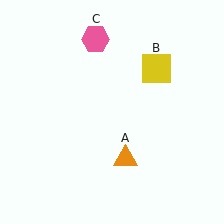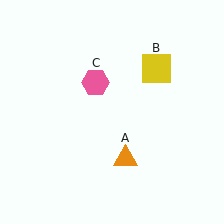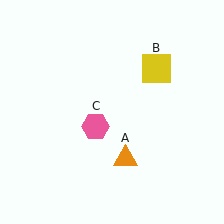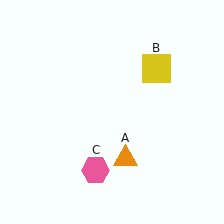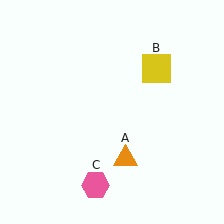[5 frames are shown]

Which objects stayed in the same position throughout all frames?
Orange triangle (object A) and yellow square (object B) remained stationary.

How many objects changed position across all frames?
1 object changed position: pink hexagon (object C).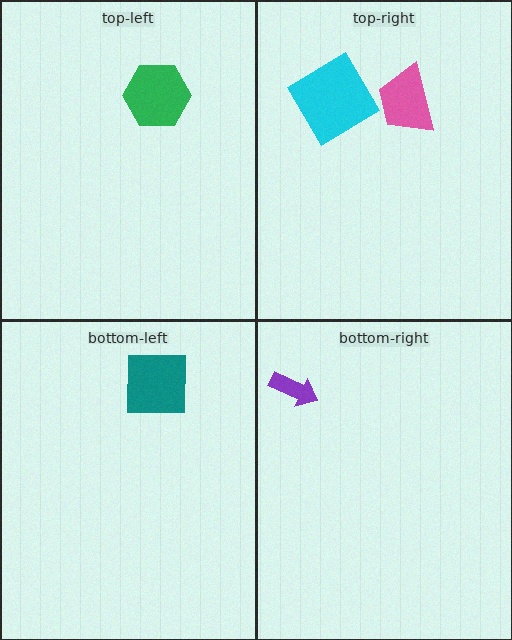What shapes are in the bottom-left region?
The teal square.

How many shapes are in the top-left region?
1.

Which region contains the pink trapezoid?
The top-right region.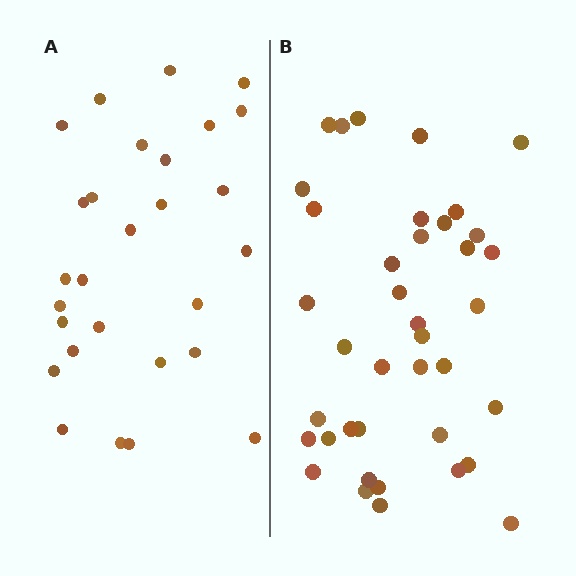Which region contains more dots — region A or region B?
Region B (the right region) has more dots.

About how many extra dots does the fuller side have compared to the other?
Region B has roughly 12 or so more dots than region A.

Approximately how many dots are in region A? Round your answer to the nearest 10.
About 30 dots. (The exact count is 28, which rounds to 30.)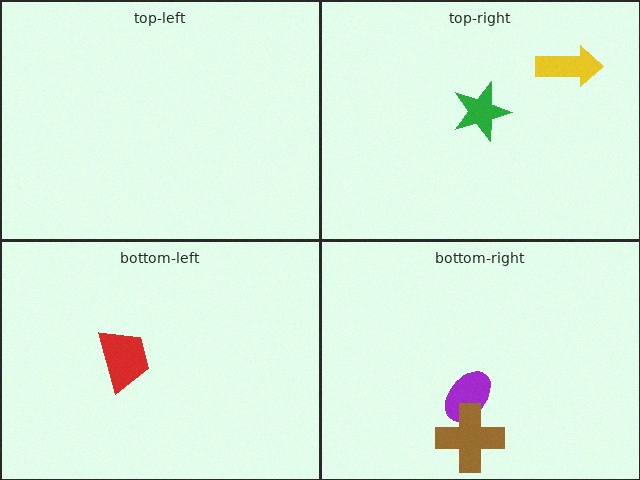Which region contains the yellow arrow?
The top-right region.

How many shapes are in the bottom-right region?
2.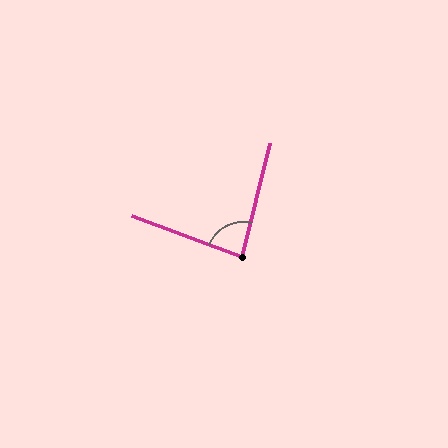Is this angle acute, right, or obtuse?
It is acute.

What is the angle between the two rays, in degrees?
Approximately 83 degrees.